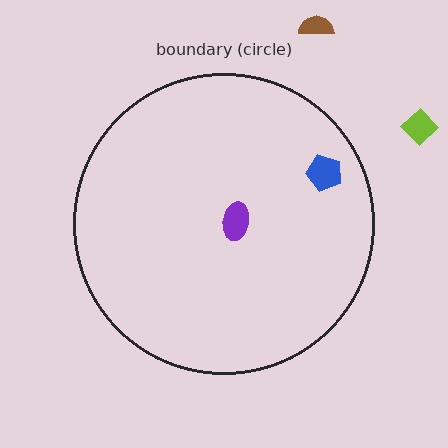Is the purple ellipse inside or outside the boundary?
Inside.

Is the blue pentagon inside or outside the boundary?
Inside.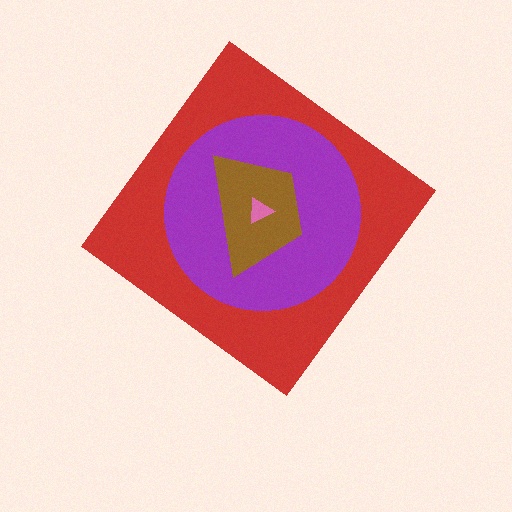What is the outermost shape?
The red diamond.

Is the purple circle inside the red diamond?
Yes.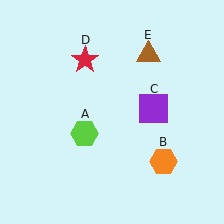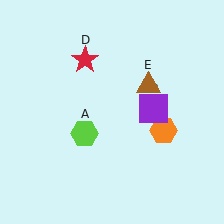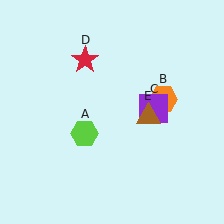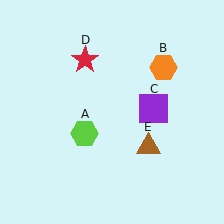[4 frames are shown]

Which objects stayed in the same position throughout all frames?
Lime hexagon (object A) and purple square (object C) and red star (object D) remained stationary.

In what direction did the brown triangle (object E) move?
The brown triangle (object E) moved down.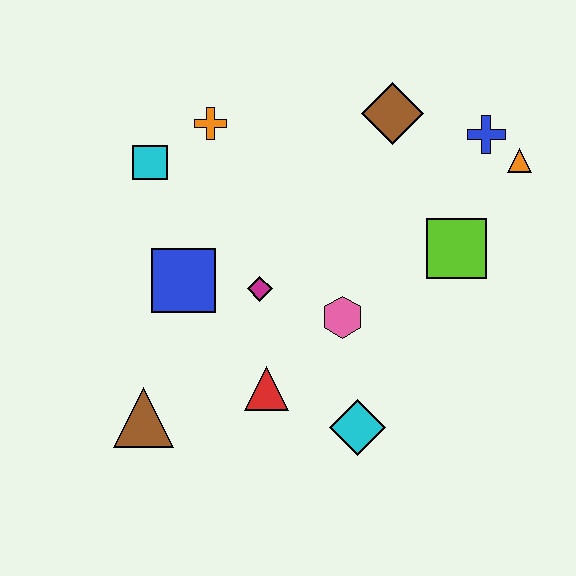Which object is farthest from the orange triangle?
The brown triangle is farthest from the orange triangle.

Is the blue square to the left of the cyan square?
No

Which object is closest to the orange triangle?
The blue cross is closest to the orange triangle.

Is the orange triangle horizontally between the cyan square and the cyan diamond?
No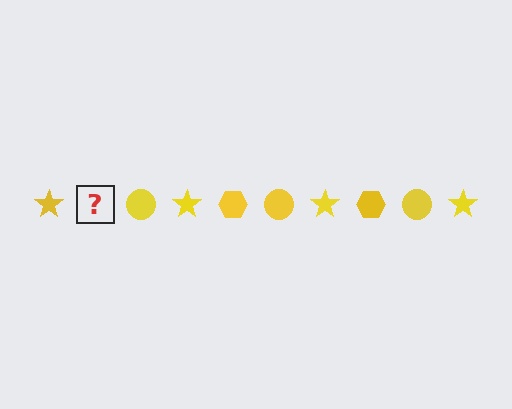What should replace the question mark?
The question mark should be replaced with a yellow hexagon.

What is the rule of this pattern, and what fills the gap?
The rule is that the pattern cycles through star, hexagon, circle shapes in yellow. The gap should be filled with a yellow hexagon.